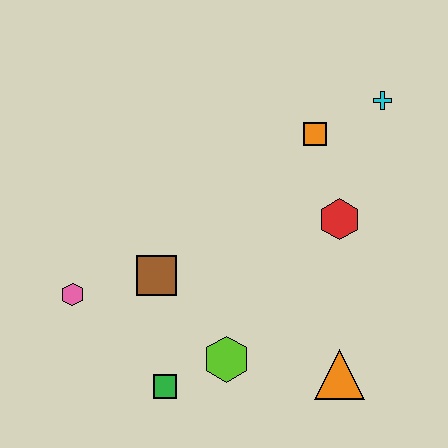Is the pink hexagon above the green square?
Yes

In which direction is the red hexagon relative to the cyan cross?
The red hexagon is below the cyan cross.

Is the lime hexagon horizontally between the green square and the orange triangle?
Yes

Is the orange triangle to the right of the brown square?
Yes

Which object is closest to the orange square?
The cyan cross is closest to the orange square.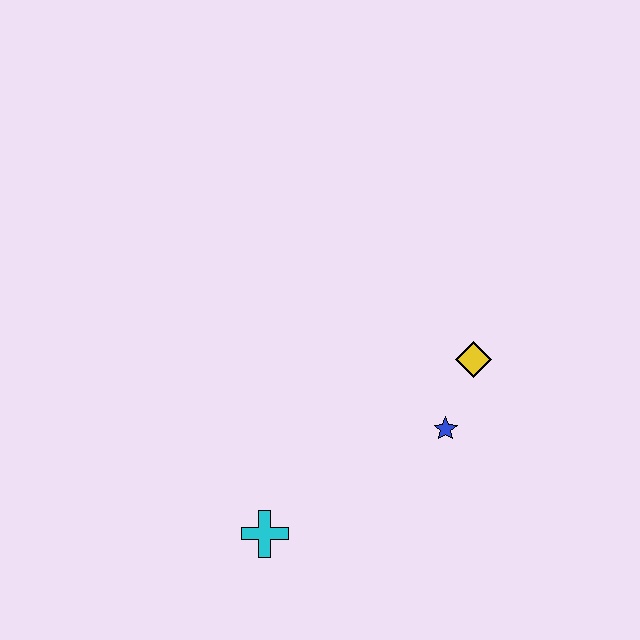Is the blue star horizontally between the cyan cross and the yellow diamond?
Yes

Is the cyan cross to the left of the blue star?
Yes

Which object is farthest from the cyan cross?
The yellow diamond is farthest from the cyan cross.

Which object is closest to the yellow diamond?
The blue star is closest to the yellow diamond.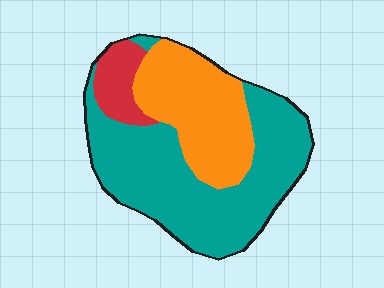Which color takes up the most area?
Teal, at roughly 60%.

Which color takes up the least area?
Red, at roughly 10%.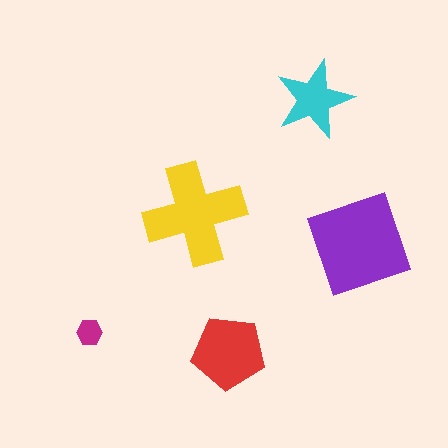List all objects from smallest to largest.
The magenta hexagon, the cyan star, the red pentagon, the yellow cross, the purple diamond.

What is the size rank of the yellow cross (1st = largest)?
2nd.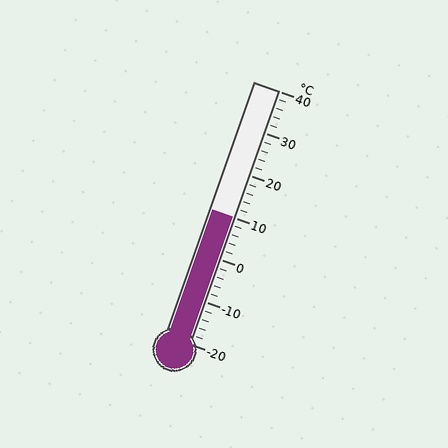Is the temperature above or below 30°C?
The temperature is below 30°C.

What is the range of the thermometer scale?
The thermometer scale ranges from -20°C to 40°C.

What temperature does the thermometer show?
The thermometer shows approximately 10°C.